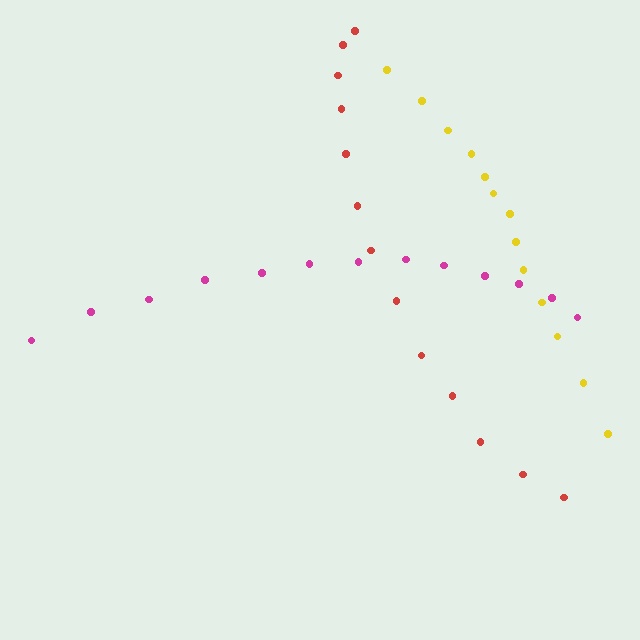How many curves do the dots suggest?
There are 3 distinct paths.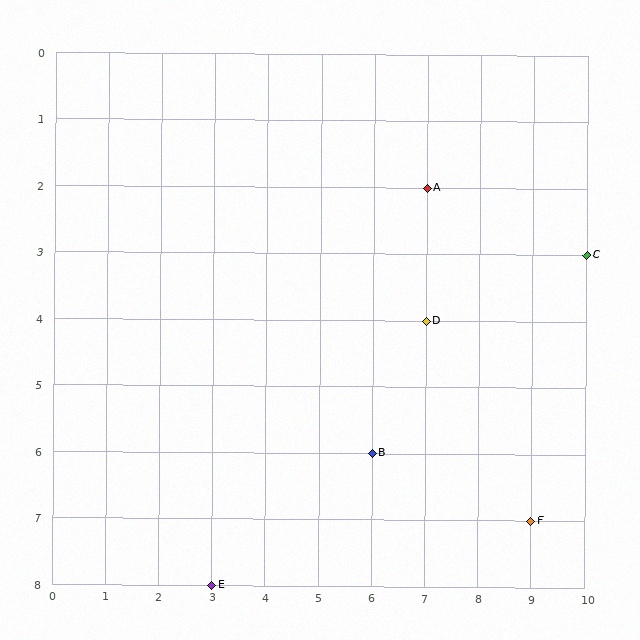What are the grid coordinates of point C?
Point C is at grid coordinates (10, 3).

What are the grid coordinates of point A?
Point A is at grid coordinates (7, 2).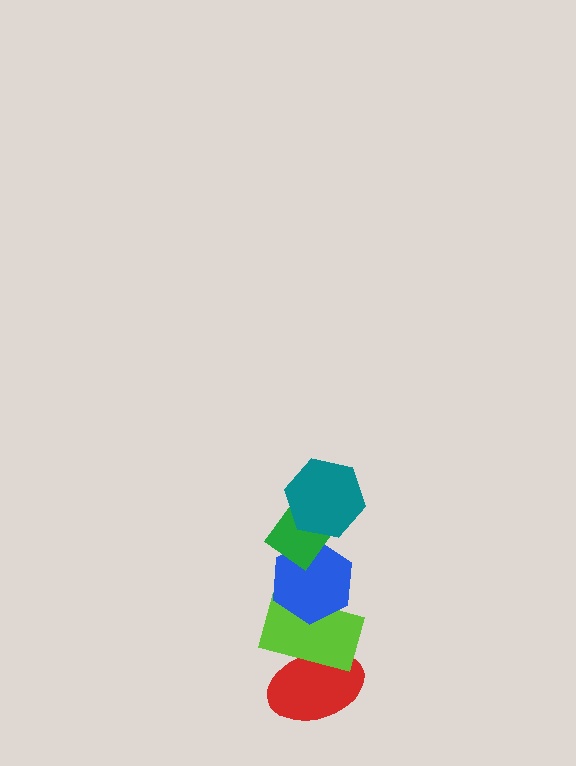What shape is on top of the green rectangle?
The teal hexagon is on top of the green rectangle.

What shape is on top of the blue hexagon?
The green rectangle is on top of the blue hexagon.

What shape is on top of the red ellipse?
The lime rectangle is on top of the red ellipse.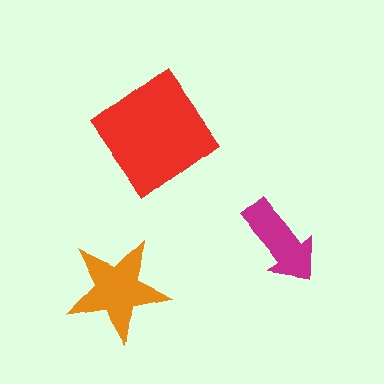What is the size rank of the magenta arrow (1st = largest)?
3rd.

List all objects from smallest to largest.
The magenta arrow, the orange star, the red diamond.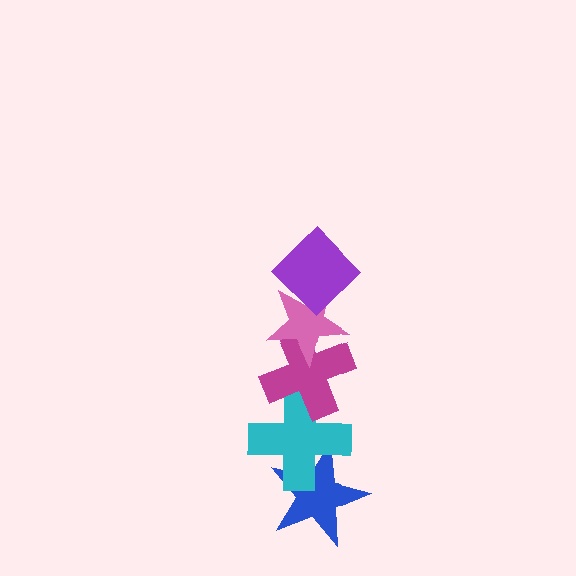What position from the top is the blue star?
The blue star is 5th from the top.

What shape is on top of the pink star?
The purple diamond is on top of the pink star.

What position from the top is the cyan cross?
The cyan cross is 4th from the top.